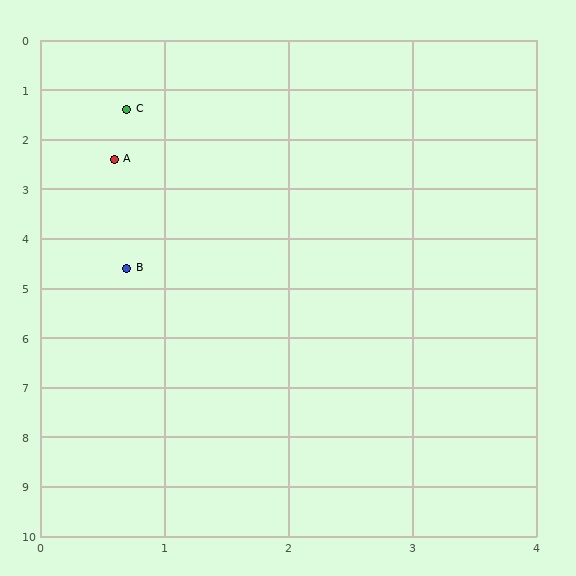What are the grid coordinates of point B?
Point B is at approximately (0.7, 4.6).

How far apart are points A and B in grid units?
Points A and B are about 2.2 grid units apart.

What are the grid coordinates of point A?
Point A is at approximately (0.6, 2.4).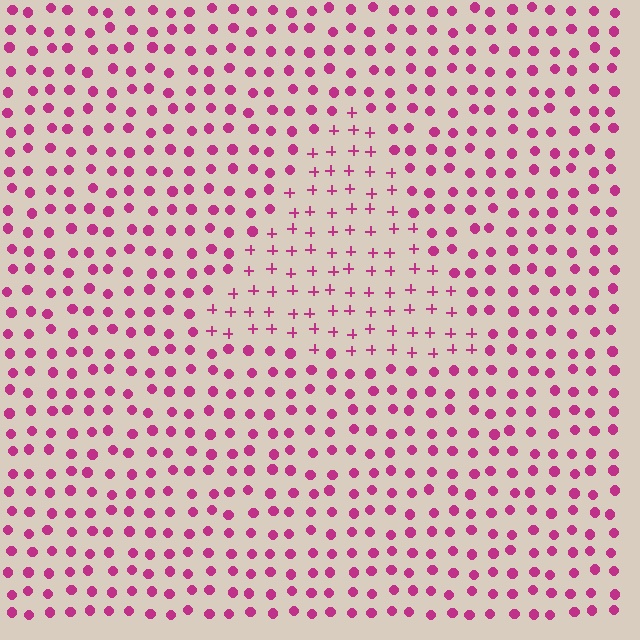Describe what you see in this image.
The image is filled with small magenta elements arranged in a uniform grid. A triangle-shaped region contains plus signs, while the surrounding area contains circles. The boundary is defined purely by the change in element shape.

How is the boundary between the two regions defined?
The boundary is defined by a change in element shape: plus signs inside vs. circles outside. All elements share the same color and spacing.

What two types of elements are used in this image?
The image uses plus signs inside the triangle region and circles outside it.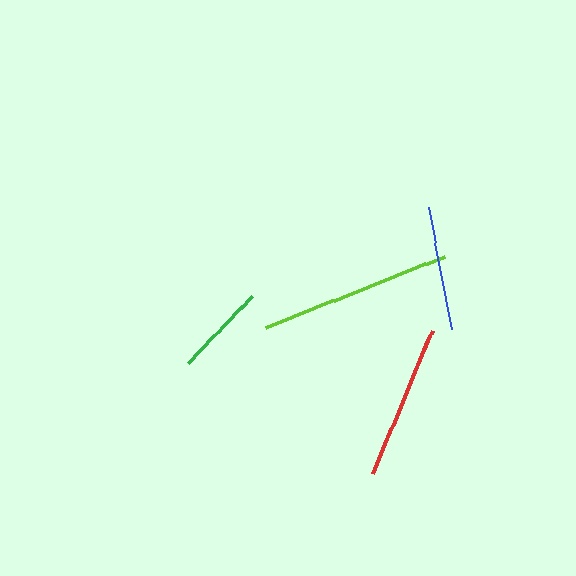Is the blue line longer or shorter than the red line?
The red line is longer than the blue line.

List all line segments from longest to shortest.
From longest to shortest: lime, red, blue, green.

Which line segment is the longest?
The lime line is the longest at approximately 193 pixels.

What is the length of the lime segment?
The lime segment is approximately 193 pixels long.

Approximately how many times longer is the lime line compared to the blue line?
The lime line is approximately 1.6 times the length of the blue line.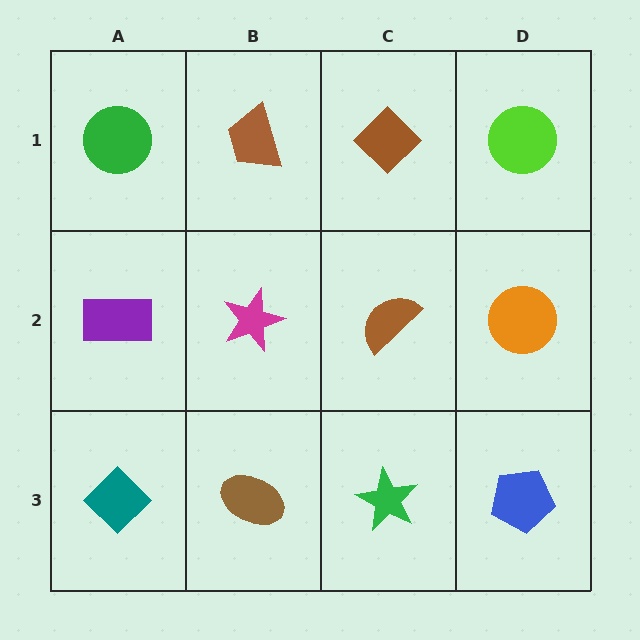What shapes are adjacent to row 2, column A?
A green circle (row 1, column A), a teal diamond (row 3, column A), a magenta star (row 2, column B).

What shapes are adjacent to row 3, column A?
A purple rectangle (row 2, column A), a brown ellipse (row 3, column B).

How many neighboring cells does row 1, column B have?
3.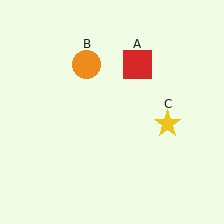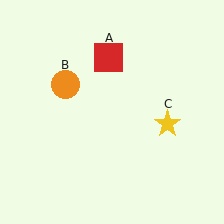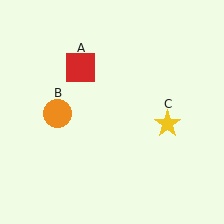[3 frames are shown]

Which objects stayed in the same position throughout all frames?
Yellow star (object C) remained stationary.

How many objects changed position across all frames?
2 objects changed position: red square (object A), orange circle (object B).